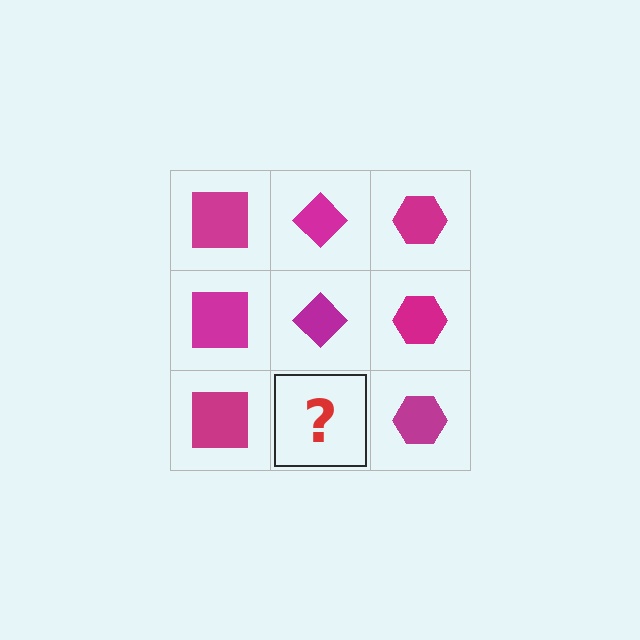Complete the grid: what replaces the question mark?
The question mark should be replaced with a magenta diamond.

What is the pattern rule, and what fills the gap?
The rule is that each column has a consistent shape. The gap should be filled with a magenta diamond.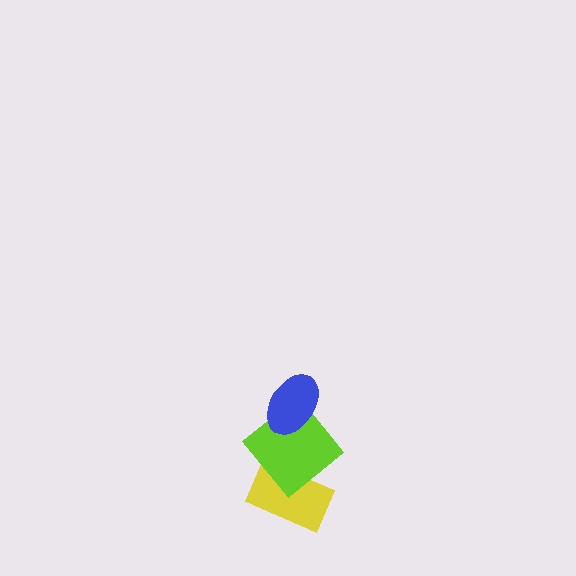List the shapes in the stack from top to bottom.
From top to bottom: the blue ellipse, the lime diamond, the yellow rectangle.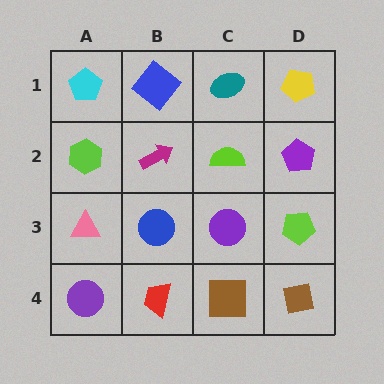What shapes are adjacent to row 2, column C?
A teal ellipse (row 1, column C), a purple circle (row 3, column C), a magenta arrow (row 2, column B), a purple pentagon (row 2, column D).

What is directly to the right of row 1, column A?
A blue diamond.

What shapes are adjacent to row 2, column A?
A cyan pentagon (row 1, column A), a pink triangle (row 3, column A), a magenta arrow (row 2, column B).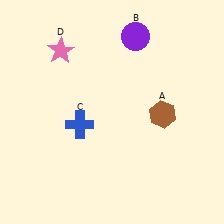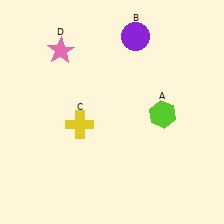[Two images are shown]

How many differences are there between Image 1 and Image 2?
There are 2 differences between the two images.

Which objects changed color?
A changed from brown to lime. C changed from blue to yellow.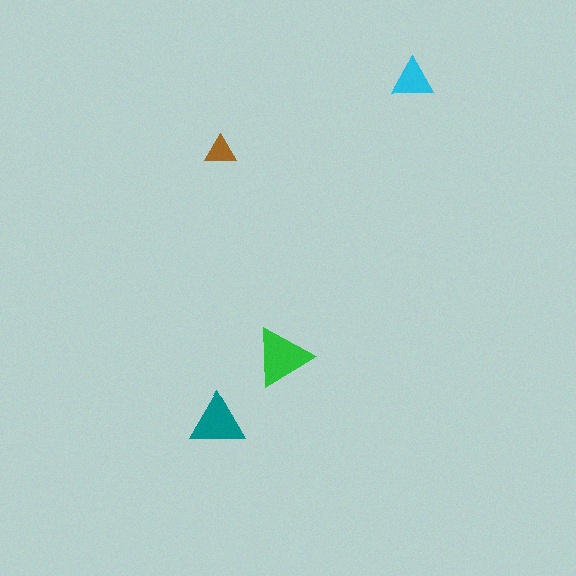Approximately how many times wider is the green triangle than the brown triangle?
About 2 times wider.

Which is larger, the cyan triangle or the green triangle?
The green one.